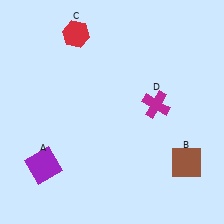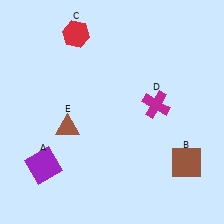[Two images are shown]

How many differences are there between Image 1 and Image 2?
There is 1 difference between the two images.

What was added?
A brown triangle (E) was added in Image 2.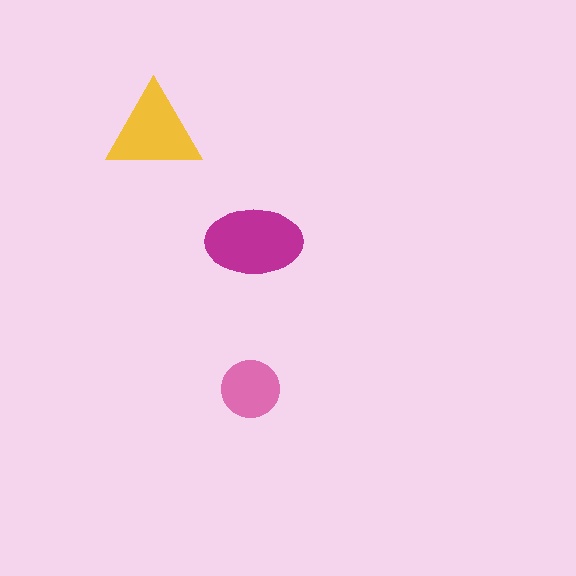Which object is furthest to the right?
The magenta ellipse is rightmost.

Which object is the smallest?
The pink circle.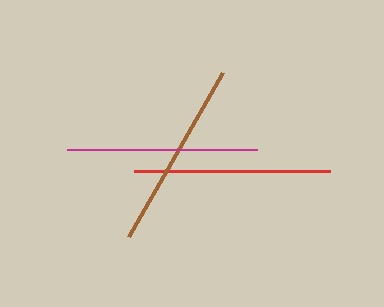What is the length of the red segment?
The red segment is approximately 196 pixels long.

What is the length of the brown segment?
The brown segment is approximately 189 pixels long.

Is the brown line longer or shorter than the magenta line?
The magenta line is longer than the brown line.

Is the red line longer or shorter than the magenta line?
The red line is longer than the magenta line.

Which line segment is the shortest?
The brown line is the shortest at approximately 189 pixels.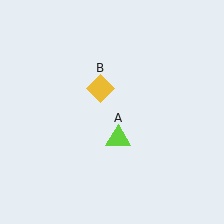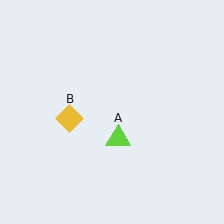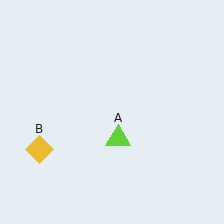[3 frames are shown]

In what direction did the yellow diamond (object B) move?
The yellow diamond (object B) moved down and to the left.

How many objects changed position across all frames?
1 object changed position: yellow diamond (object B).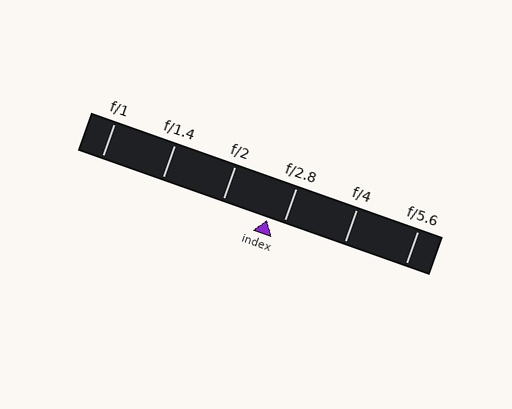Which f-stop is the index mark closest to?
The index mark is closest to f/2.8.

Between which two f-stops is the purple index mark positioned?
The index mark is between f/2 and f/2.8.